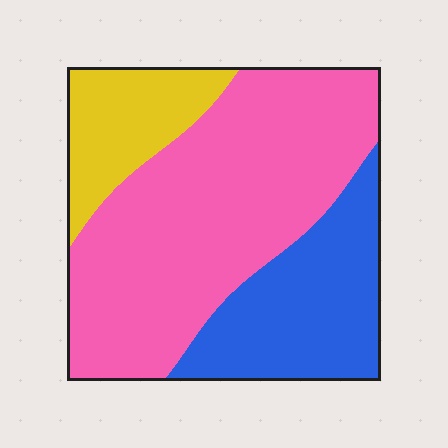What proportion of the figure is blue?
Blue takes up between a quarter and a half of the figure.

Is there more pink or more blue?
Pink.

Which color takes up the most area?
Pink, at roughly 55%.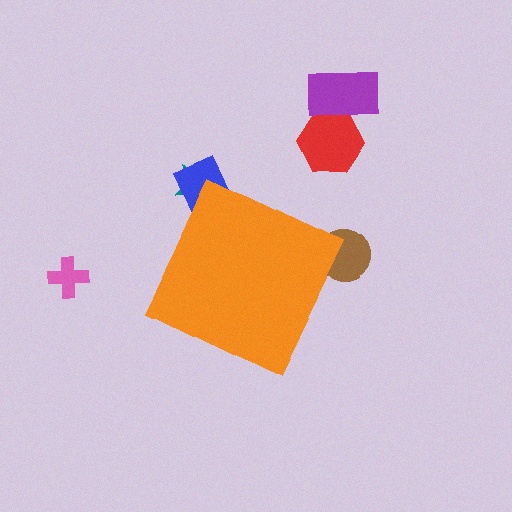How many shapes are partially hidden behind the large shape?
3 shapes are partially hidden.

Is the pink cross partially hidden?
No, the pink cross is fully visible.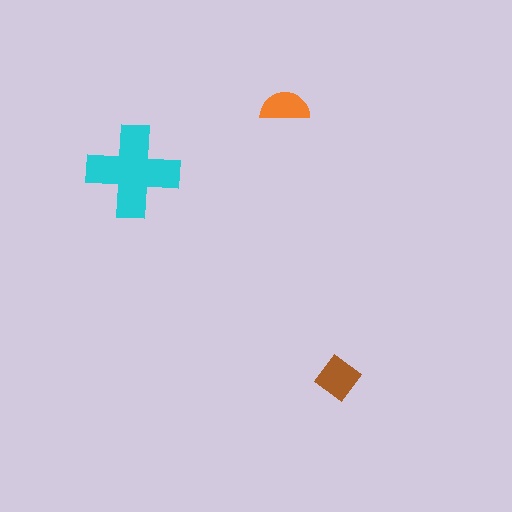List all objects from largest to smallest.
The cyan cross, the brown diamond, the orange semicircle.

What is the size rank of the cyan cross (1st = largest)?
1st.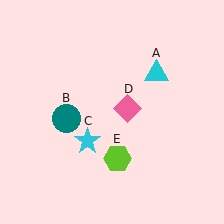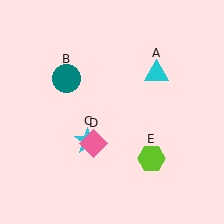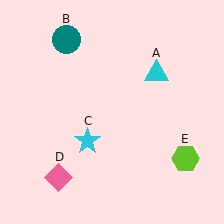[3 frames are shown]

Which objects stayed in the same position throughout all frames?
Cyan triangle (object A) and cyan star (object C) remained stationary.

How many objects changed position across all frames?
3 objects changed position: teal circle (object B), pink diamond (object D), lime hexagon (object E).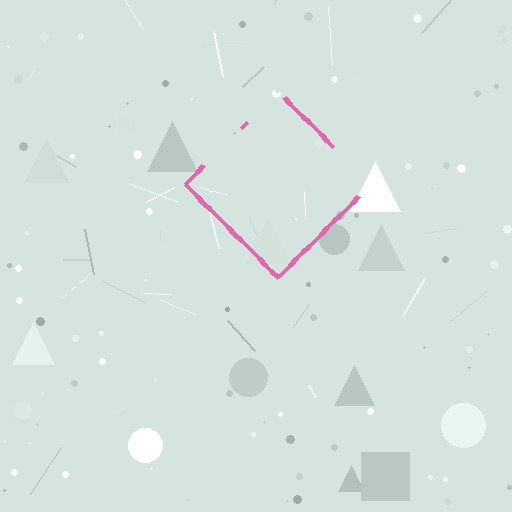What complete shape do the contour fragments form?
The contour fragments form a diamond.